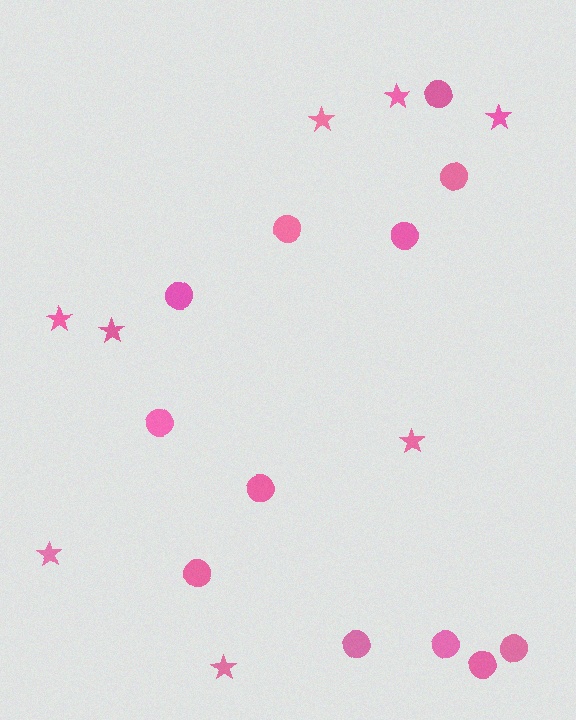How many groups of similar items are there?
There are 2 groups: one group of circles (12) and one group of stars (8).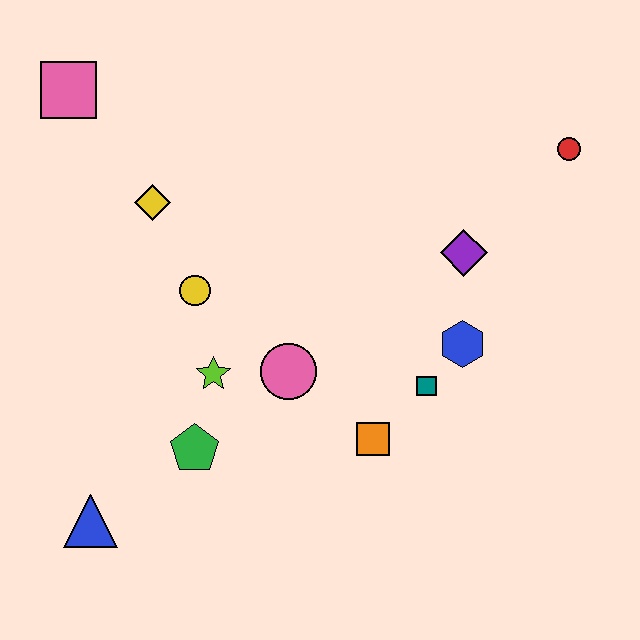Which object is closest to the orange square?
The teal square is closest to the orange square.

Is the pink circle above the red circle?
No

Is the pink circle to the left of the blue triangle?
No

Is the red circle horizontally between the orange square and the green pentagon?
No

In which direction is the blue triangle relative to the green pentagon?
The blue triangle is to the left of the green pentagon.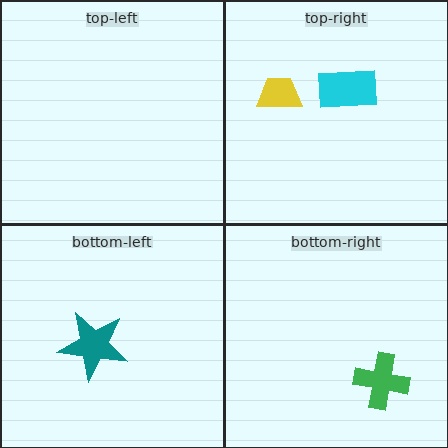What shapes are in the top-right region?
The cyan rectangle, the yellow trapezoid.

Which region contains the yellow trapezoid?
The top-right region.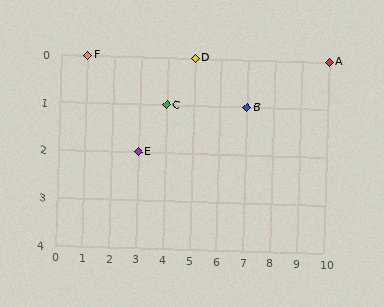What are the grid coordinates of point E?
Point E is at grid coordinates (3, 2).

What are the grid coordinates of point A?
Point A is at grid coordinates (10, 0).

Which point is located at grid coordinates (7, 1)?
Point B is at (7, 1).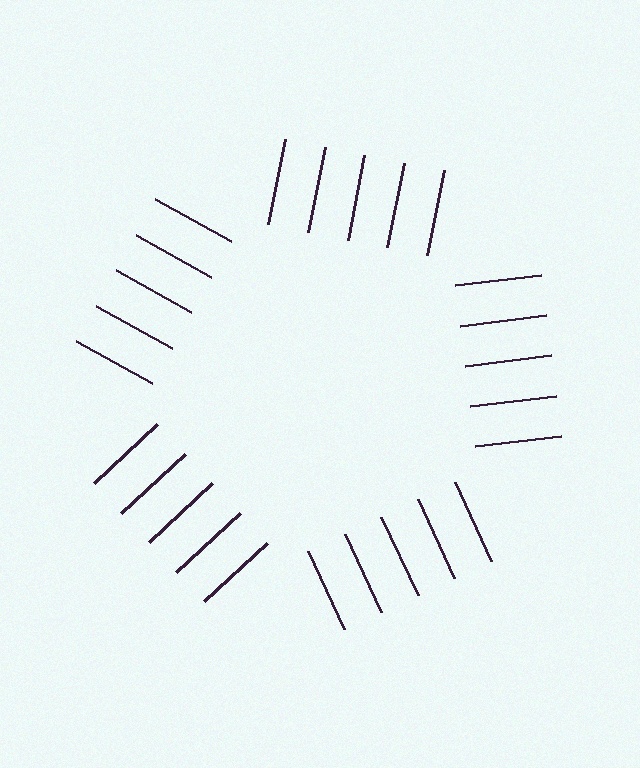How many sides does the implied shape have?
5 sides — the line-ends trace a pentagon.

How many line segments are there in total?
25 — 5 along each of the 5 edges.